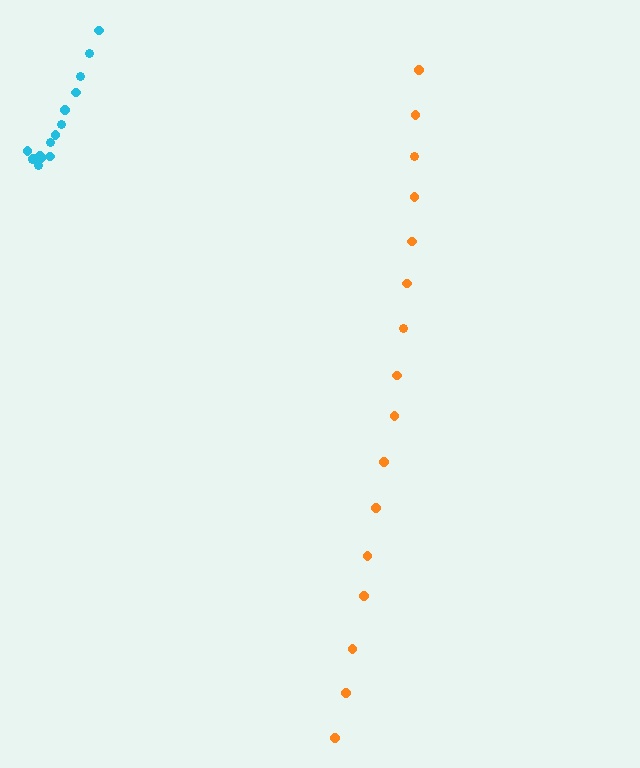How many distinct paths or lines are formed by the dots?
There are 2 distinct paths.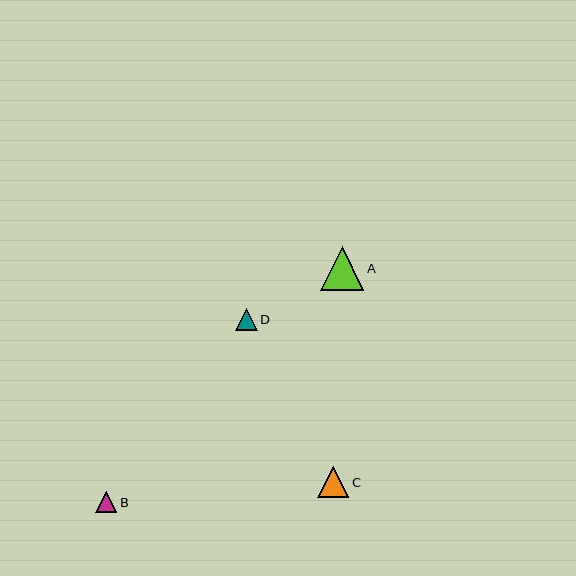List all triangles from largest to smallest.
From largest to smallest: A, C, D, B.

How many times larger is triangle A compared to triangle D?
Triangle A is approximately 2.0 times the size of triangle D.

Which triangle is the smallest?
Triangle B is the smallest with a size of approximately 21 pixels.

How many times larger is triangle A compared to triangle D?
Triangle A is approximately 2.0 times the size of triangle D.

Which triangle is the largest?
Triangle A is the largest with a size of approximately 43 pixels.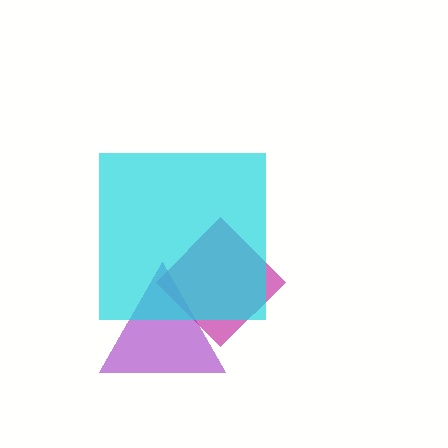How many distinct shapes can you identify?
There are 3 distinct shapes: a magenta diamond, a purple triangle, a cyan square.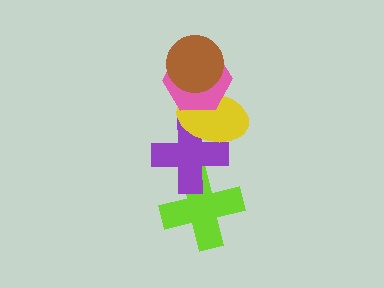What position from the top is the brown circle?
The brown circle is 1st from the top.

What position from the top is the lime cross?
The lime cross is 5th from the top.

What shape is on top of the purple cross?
The yellow ellipse is on top of the purple cross.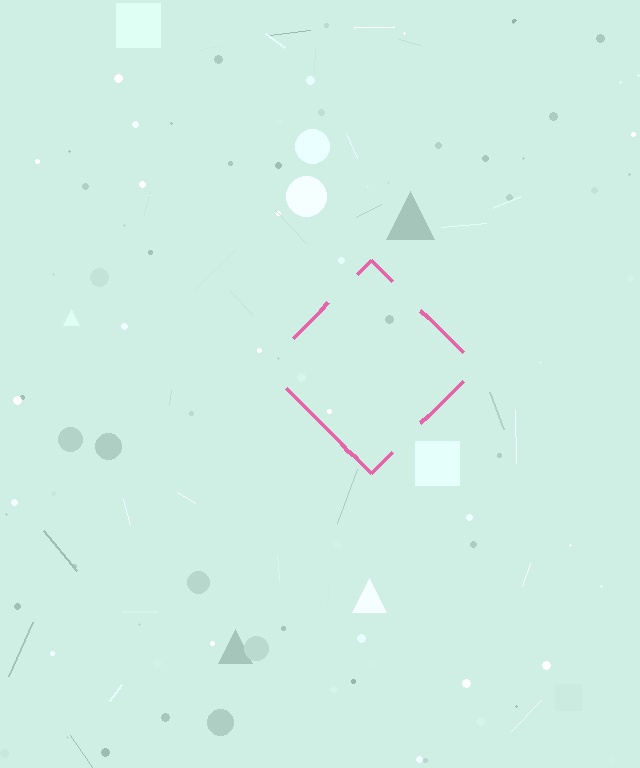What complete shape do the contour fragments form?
The contour fragments form a diamond.